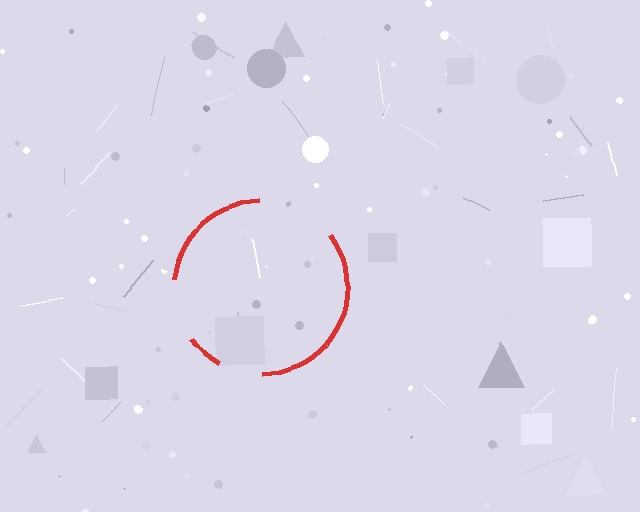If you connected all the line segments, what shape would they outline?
They would outline a circle.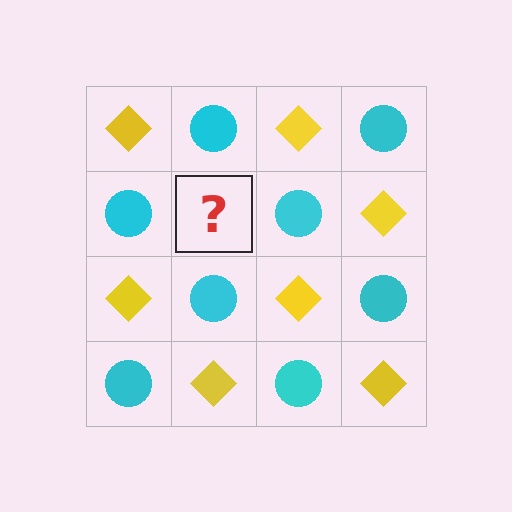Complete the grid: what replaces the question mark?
The question mark should be replaced with a yellow diamond.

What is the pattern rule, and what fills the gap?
The rule is that it alternates yellow diamond and cyan circle in a checkerboard pattern. The gap should be filled with a yellow diamond.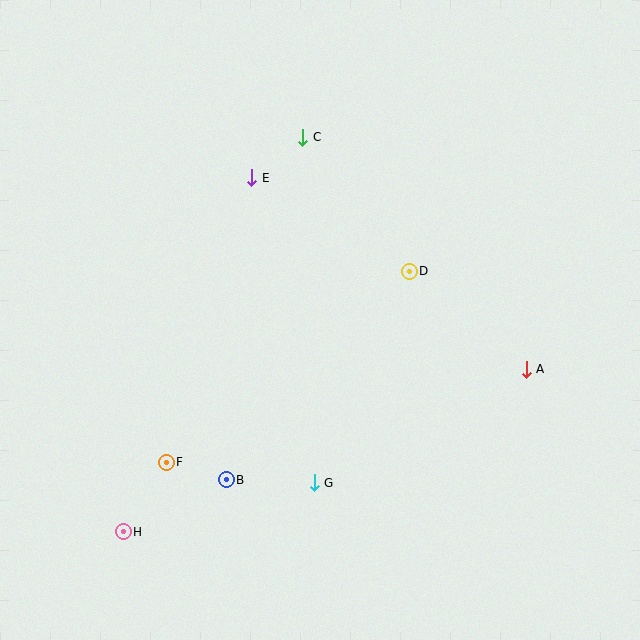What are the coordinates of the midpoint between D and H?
The midpoint between D and H is at (266, 401).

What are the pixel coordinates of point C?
Point C is at (303, 138).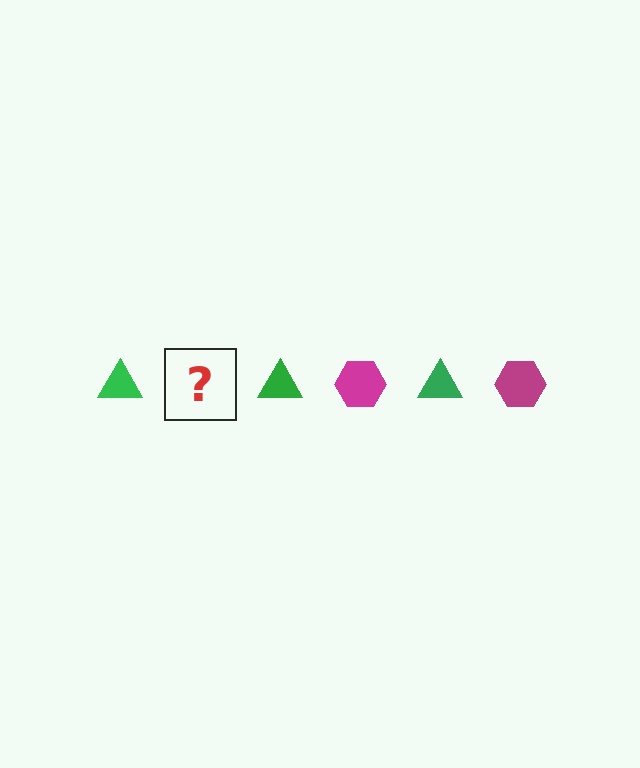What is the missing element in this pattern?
The missing element is a magenta hexagon.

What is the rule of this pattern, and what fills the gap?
The rule is that the pattern alternates between green triangle and magenta hexagon. The gap should be filled with a magenta hexagon.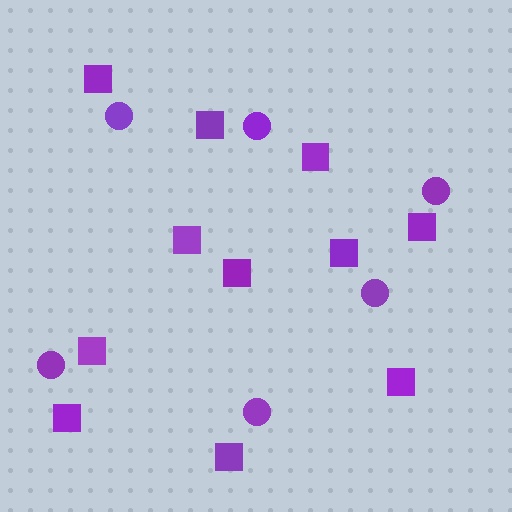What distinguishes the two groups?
There are 2 groups: one group of squares (11) and one group of circles (6).